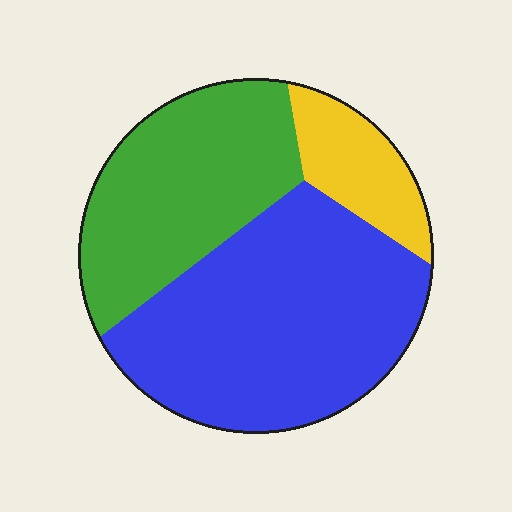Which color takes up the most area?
Blue, at roughly 50%.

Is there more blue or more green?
Blue.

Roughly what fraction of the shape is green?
Green takes up about one third (1/3) of the shape.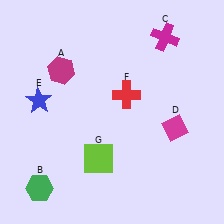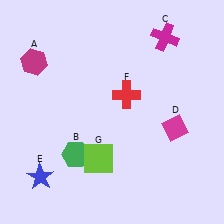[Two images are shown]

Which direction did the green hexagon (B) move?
The green hexagon (B) moved right.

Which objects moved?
The objects that moved are: the magenta hexagon (A), the green hexagon (B), the blue star (E).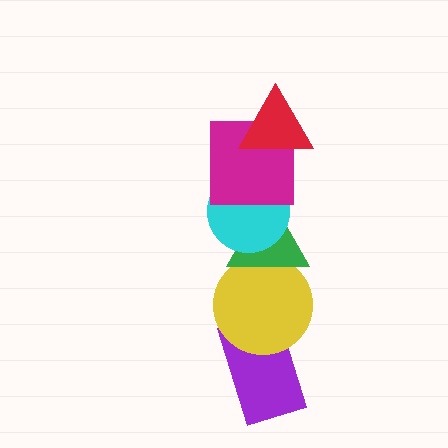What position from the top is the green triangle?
The green triangle is 4th from the top.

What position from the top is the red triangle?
The red triangle is 1st from the top.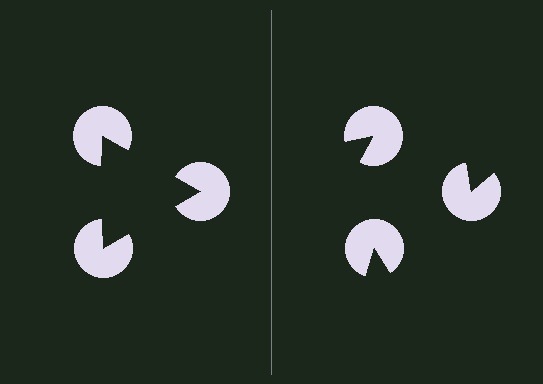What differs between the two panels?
The pac-man discs are positioned identically on both sides; only the wedge orientations differ. On the left they align to a triangle; on the right they are misaligned.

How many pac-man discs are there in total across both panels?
6 — 3 on each side.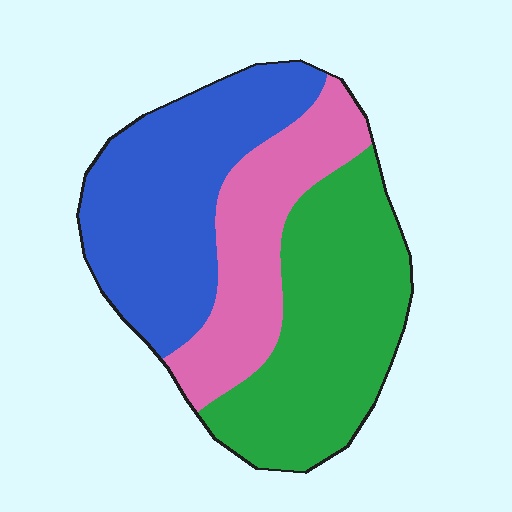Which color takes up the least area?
Pink, at roughly 25%.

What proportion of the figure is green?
Green covers about 40% of the figure.